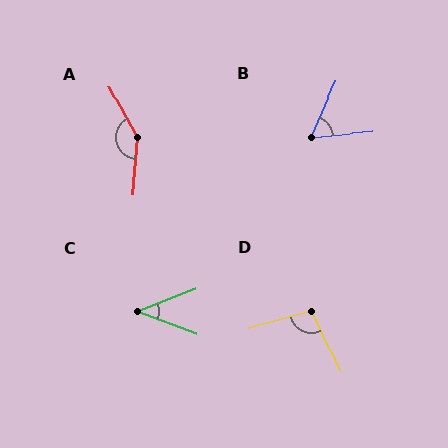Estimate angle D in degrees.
Approximately 100 degrees.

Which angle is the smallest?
C, at approximately 42 degrees.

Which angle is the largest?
A, at approximately 147 degrees.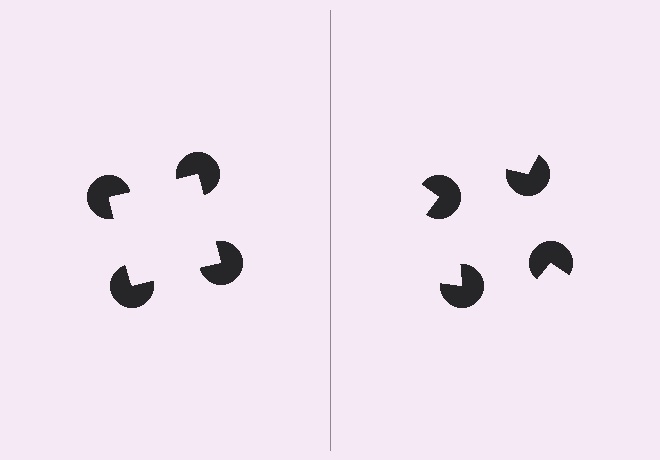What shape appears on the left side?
An illusory square.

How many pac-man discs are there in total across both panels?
8 — 4 on each side.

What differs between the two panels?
The pac-man discs are positioned identically on both sides; only the wedge orientations differ. On the left they align to a square; on the right they are misaligned.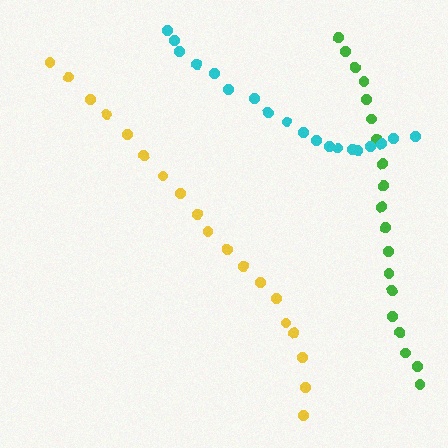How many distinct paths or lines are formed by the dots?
There are 3 distinct paths.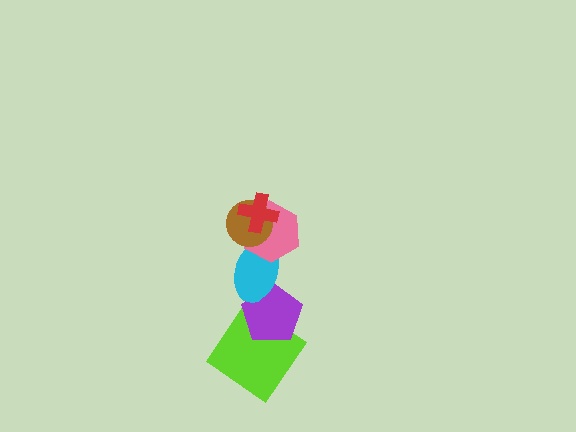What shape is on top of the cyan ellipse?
The pink hexagon is on top of the cyan ellipse.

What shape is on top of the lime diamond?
The purple pentagon is on top of the lime diamond.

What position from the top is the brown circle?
The brown circle is 2nd from the top.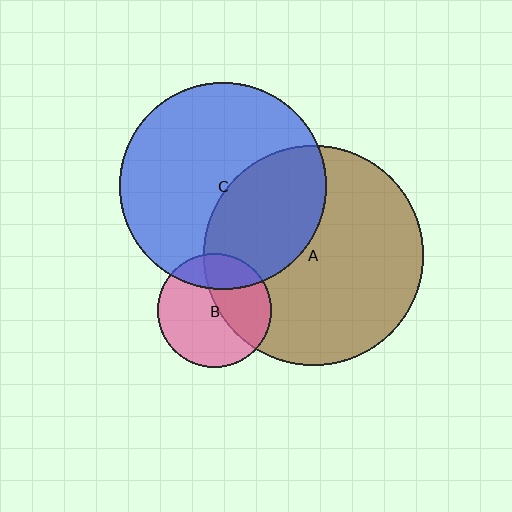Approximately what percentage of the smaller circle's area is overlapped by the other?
Approximately 40%.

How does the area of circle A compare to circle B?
Approximately 3.8 times.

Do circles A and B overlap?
Yes.